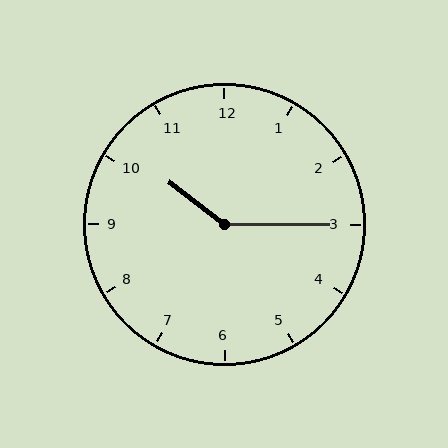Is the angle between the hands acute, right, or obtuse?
It is obtuse.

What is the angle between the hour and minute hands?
Approximately 142 degrees.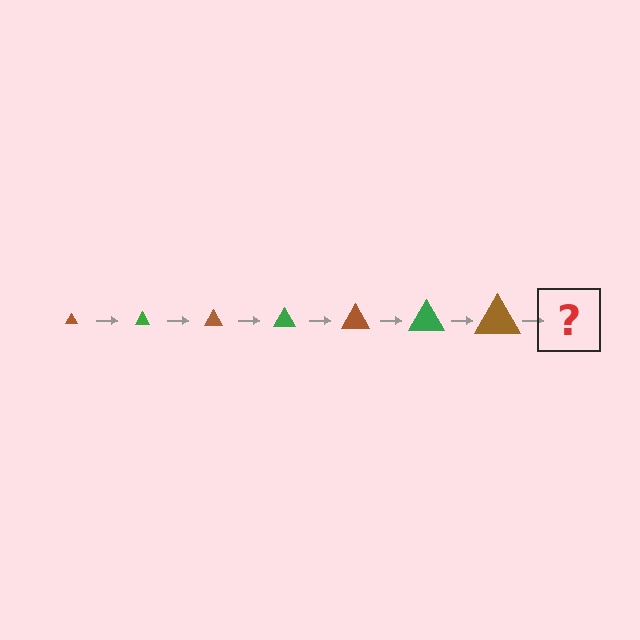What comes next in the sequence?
The next element should be a green triangle, larger than the previous one.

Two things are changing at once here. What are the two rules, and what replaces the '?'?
The two rules are that the triangle grows larger each step and the color cycles through brown and green. The '?' should be a green triangle, larger than the previous one.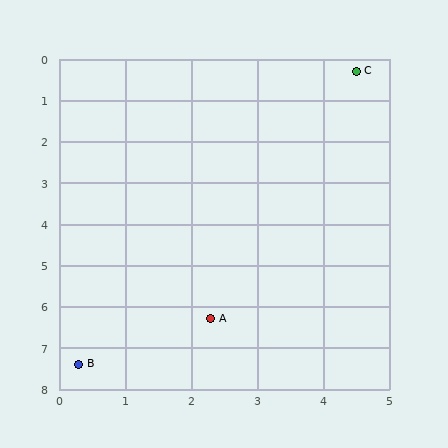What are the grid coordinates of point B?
Point B is at approximately (0.3, 7.4).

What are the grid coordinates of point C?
Point C is at approximately (4.5, 0.3).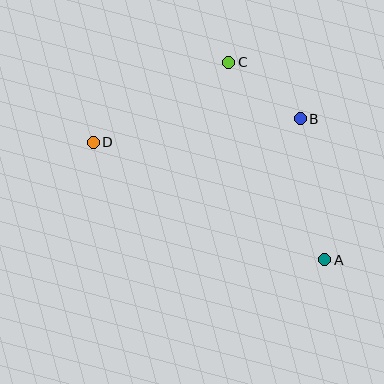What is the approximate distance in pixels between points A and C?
The distance between A and C is approximately 219 pixels.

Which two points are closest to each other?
Points B and C are closest to each other.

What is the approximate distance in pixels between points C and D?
The distance between C and D is approximately 157 pixels.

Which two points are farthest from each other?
Points A and D are farthest from each other.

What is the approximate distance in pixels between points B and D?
The distance between B and D is approximately 208 pixels.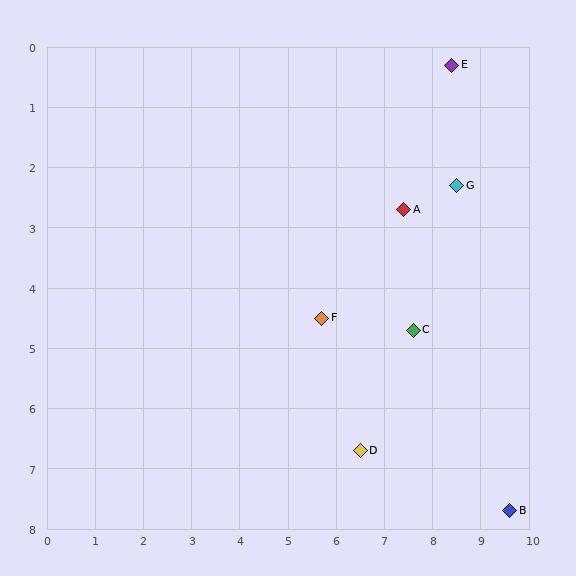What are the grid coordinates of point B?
Point B is at approximately (9.6, 7.7).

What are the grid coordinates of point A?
Point A is at approximately (7.4, 2.7).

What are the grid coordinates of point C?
Point C is at approximately (7.6, 4.7).